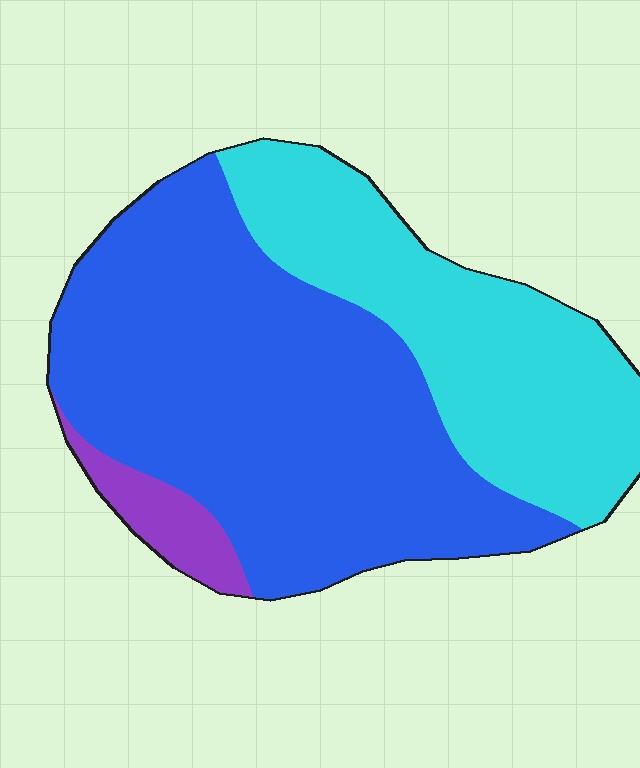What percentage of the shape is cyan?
Cyan takes up about one third (1/3) of the shape.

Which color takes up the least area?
Purple, at roughly 5%.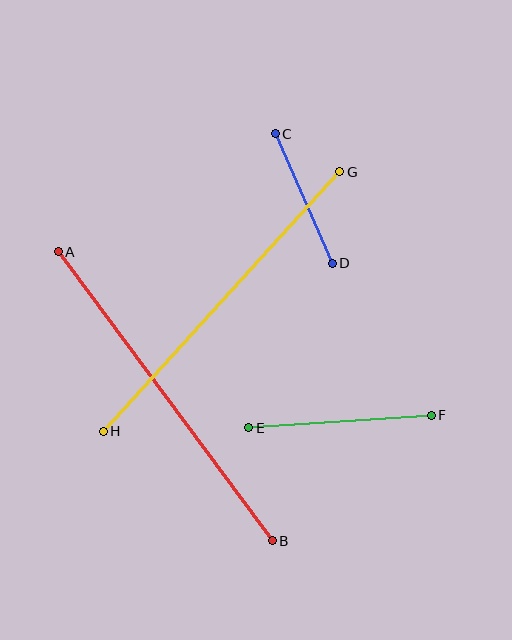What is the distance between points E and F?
The distance is approximately 183 pixels.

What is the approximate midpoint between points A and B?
The midpoint is at approximately (165, 396) pixels.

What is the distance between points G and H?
The distance is approximately 351 pixels.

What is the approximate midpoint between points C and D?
The midpoint is at approximately (304, 199) pixels.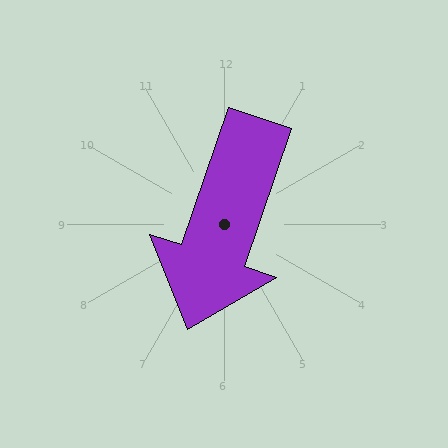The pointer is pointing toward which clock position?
Roughly 7 o'clock.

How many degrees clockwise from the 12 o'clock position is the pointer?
Approximately 199 degrees.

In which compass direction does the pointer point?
South.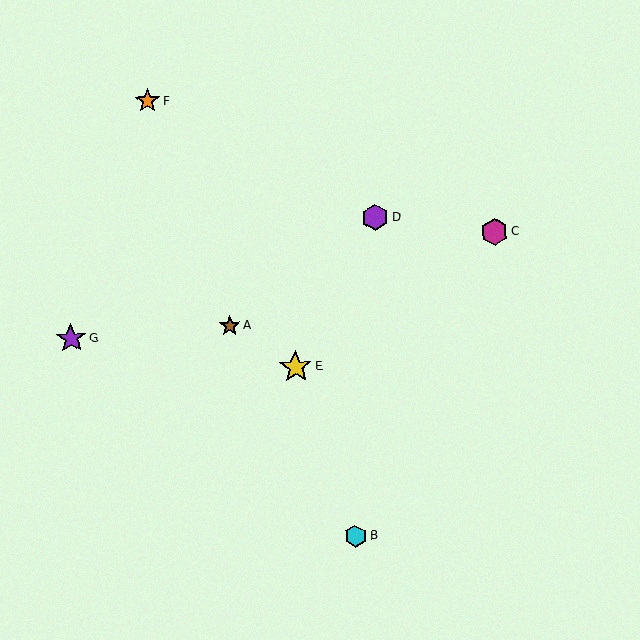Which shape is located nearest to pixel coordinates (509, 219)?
The magenta hexagon (labeled C) at (495, 232) is nearest to that location.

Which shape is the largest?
The yellow star (labeled E) is the largest.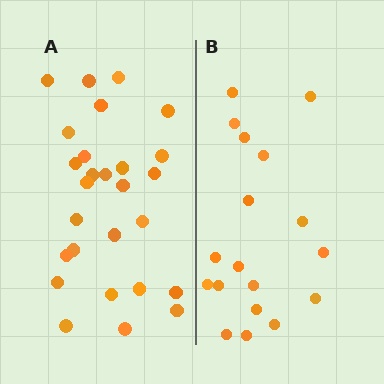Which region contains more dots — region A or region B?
Region A (the left region) has more dots.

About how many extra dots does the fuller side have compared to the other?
Region A has roughly 8 or so more dots than region B.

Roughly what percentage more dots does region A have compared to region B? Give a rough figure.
About 50% more.